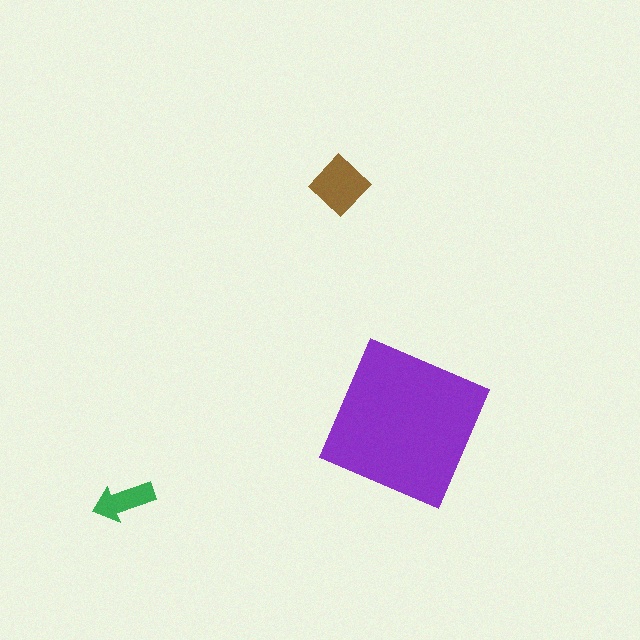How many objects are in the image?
There are 3 objects in the image.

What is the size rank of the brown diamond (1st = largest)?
2nd.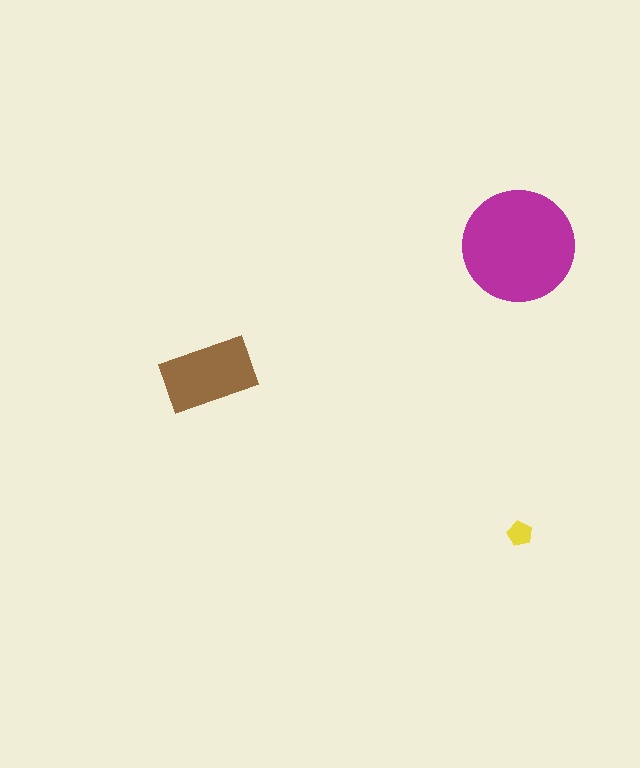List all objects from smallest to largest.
The yellow pentagon, the brown rectangle, the magenta circle.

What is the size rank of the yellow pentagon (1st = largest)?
3rd.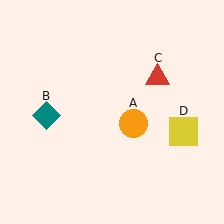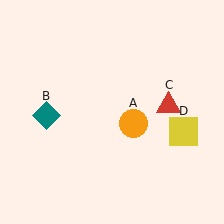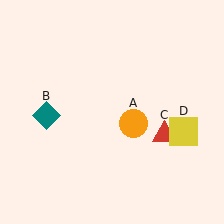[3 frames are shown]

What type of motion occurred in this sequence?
The red triangle (object C) rotated clockwise around the center of the scene.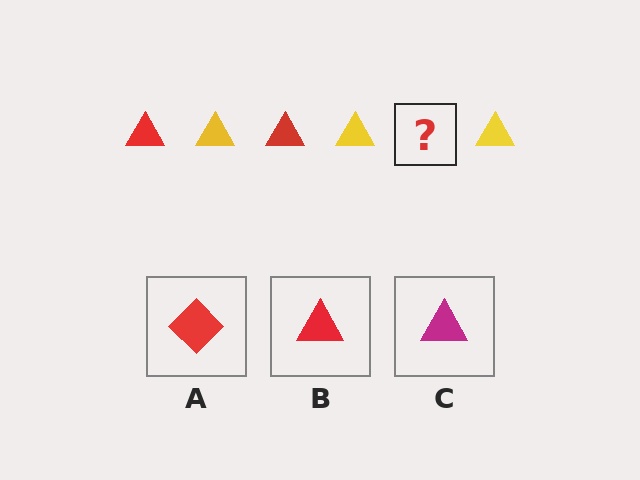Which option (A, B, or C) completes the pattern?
B.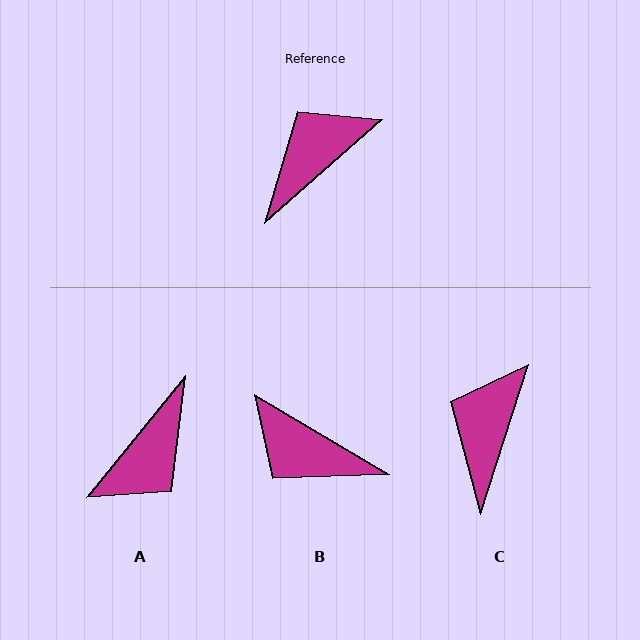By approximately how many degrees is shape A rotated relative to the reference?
Approximately 170 degrees clockwise.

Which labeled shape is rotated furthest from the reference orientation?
A, about 170 degrees away.